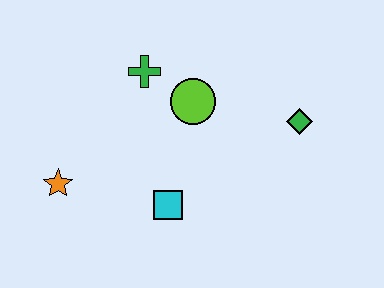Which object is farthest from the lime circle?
The orange star is farthest from the lime circle.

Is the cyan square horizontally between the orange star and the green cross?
No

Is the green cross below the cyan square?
No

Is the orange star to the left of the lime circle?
Yes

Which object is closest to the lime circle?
The green cross is closest to the lime circle.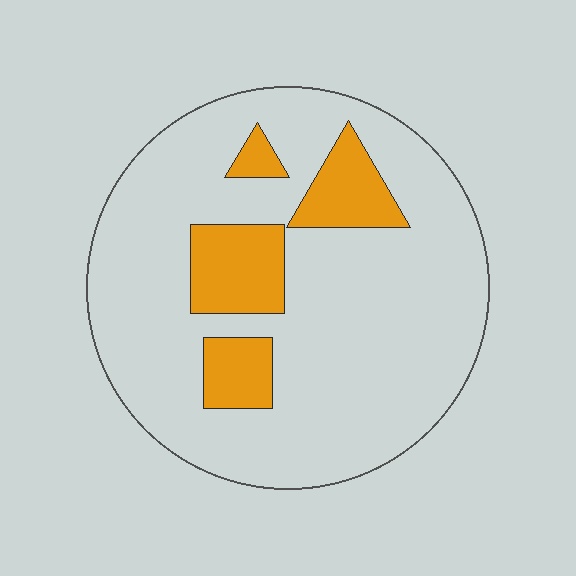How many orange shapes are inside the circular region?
4.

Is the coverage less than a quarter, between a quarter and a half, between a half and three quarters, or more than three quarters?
Less than a quarter.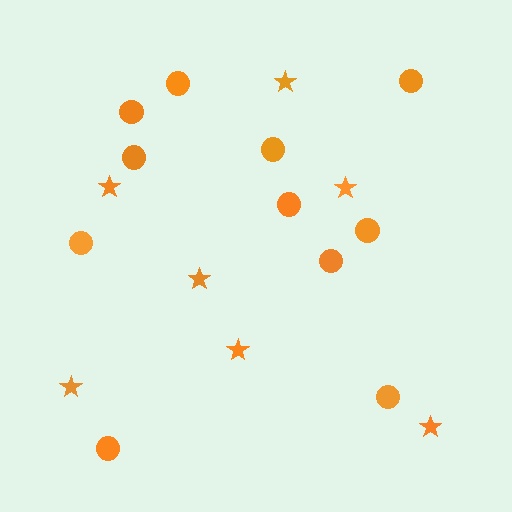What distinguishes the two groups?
There are 2 groups: one group of stars (7) and one group of circles (11).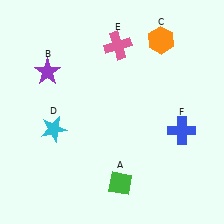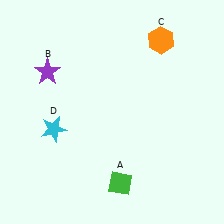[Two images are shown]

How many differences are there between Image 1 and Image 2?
There are 2 differences between the two images.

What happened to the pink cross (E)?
The pink cross (E) was removed in Image 2. It was in the top-right area of Image 1.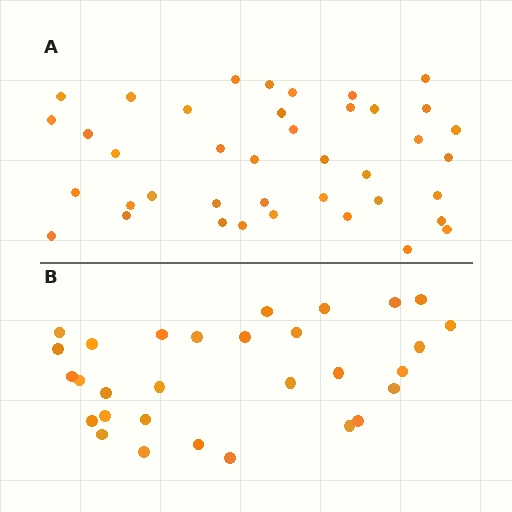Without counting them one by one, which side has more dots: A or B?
Region A (the top region) has more dots.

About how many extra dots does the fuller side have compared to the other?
Region A has roughly 10 or so more dots than region B.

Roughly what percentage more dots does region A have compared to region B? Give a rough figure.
About 35% more.